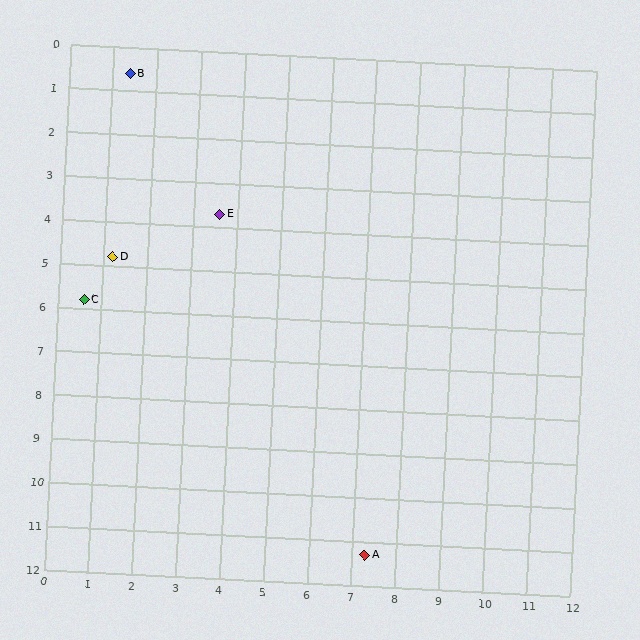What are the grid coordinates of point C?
Point C is at approximately (0.6, 5.8).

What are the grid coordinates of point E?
Point E is at approximately (3.6, 3.7).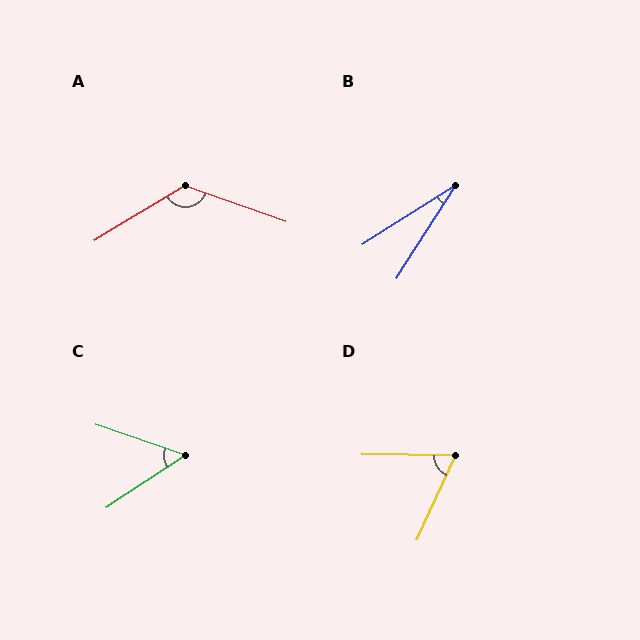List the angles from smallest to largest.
B (25°), C (52°), D (66°), A (129°).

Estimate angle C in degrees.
Approximately 52 degrees.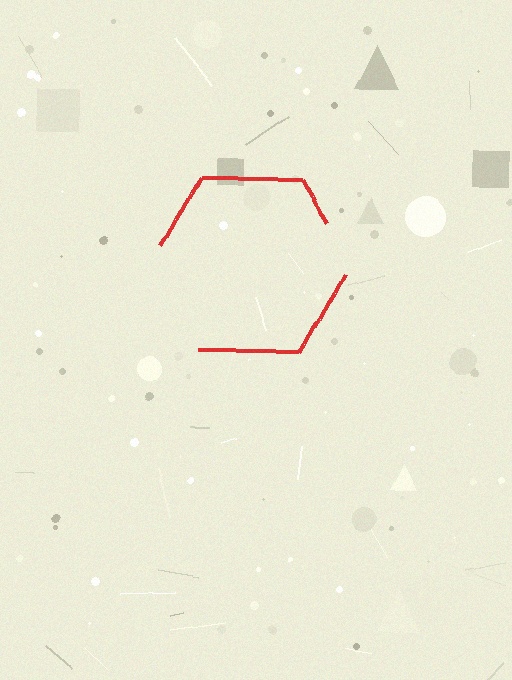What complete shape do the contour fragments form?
The contour fragments form a hexagon.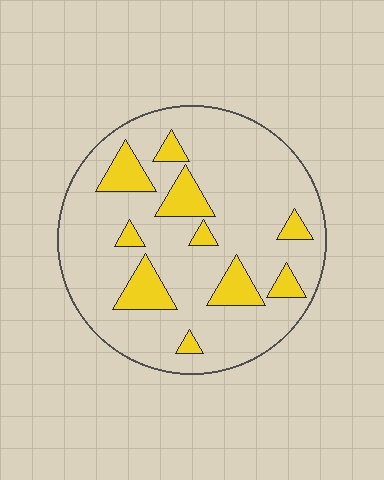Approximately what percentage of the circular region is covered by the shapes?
Approximately 20%.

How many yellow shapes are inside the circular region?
10.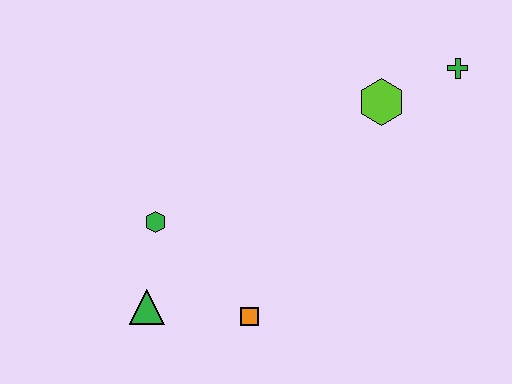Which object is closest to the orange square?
The green triangle is closest to the orange square.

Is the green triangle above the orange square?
Yes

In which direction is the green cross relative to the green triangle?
The green cross is to the right of the green triangle.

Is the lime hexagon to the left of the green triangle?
No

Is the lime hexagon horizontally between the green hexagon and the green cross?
Yes